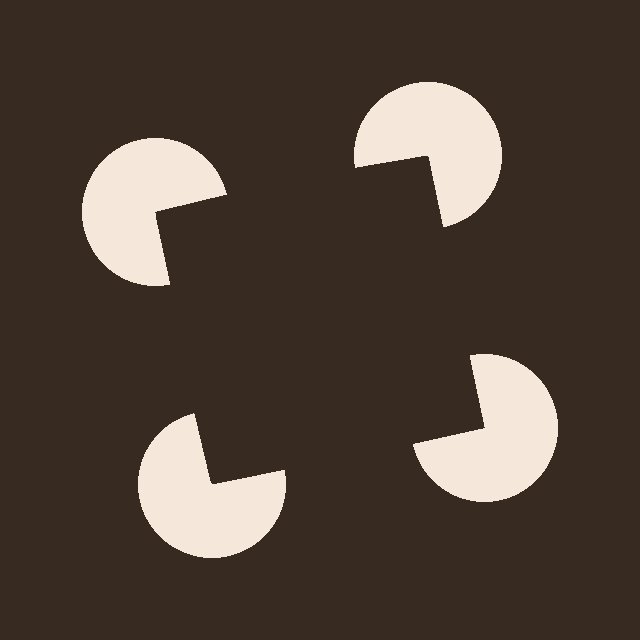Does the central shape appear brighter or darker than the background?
It typically appears slightly darker than the background, even though no actual brightness change is drawn.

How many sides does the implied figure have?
4 sides.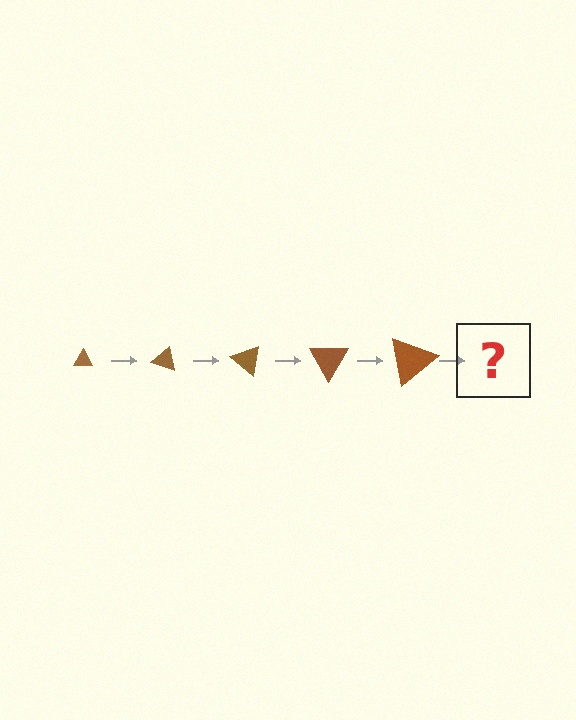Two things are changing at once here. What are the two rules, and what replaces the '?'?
The two rules are that the triangle grows larger each step and it rotates 20 degrees each step. The '?' should be a triangle, larger than the previous one and rotated 100 degrees from the start.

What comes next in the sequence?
The next element should be a triangle, larger than the previous one and rotated 100 degrees from the start.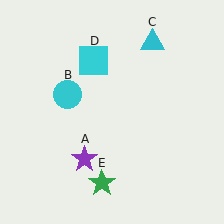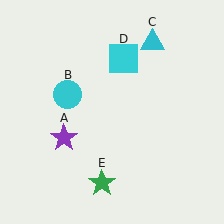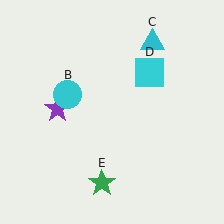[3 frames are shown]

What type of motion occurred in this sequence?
The purple star (object A), cyan square (object D) rotated clockwise around the center of the scene.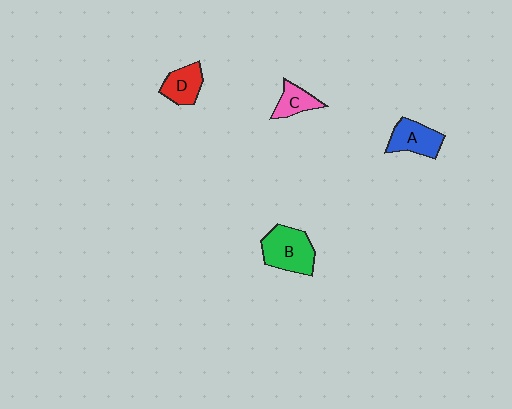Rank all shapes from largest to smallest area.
From largest to smallest: B (green), A (blue), D (red), C (pink).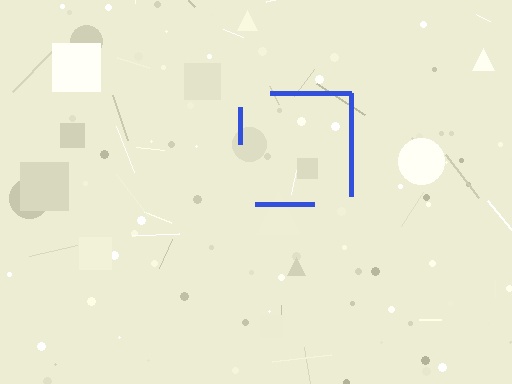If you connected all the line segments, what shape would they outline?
They would outline a square.